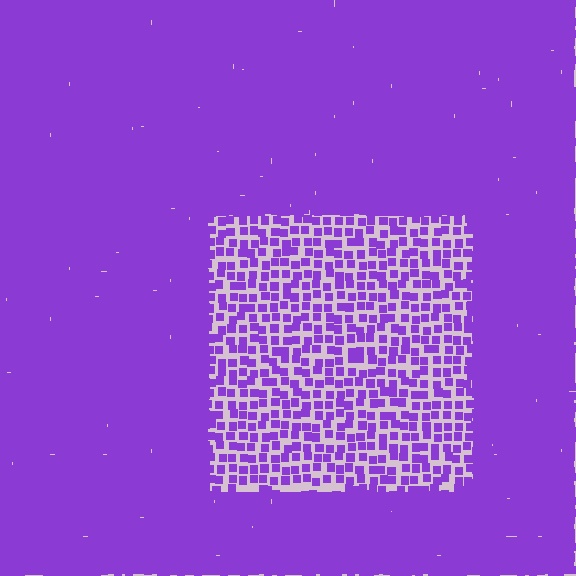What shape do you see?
I see a rectangle.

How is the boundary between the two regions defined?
The boundary is defined by a change in element density (approximately 2.9x ratio). All elements are the same color, size, and shape.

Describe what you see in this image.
The image contains small purple elements arranged at two different densities. A rectangle-shaped region is visible where the elements are less densely packed than the surrounding area.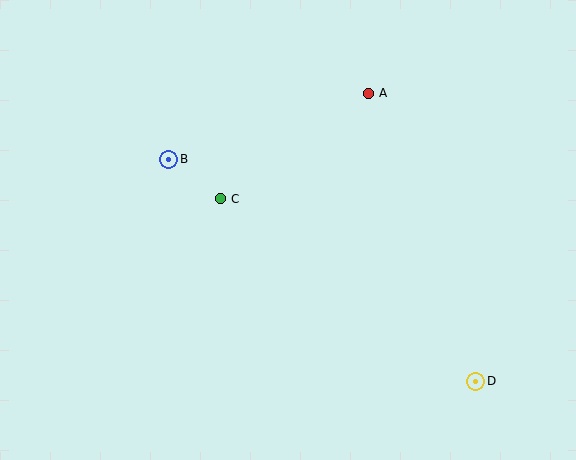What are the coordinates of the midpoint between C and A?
The midpoint between C and A is at (294, 146).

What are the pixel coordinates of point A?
Point A is at (368, 93).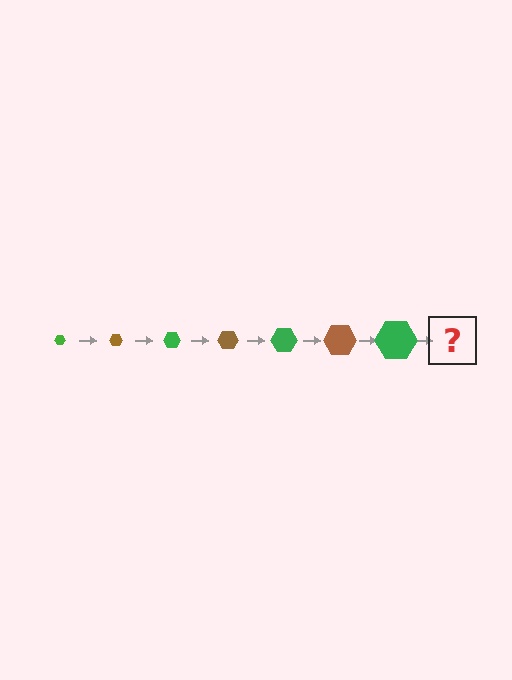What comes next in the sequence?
The next element should be a brown hexagon, larger than the previous one.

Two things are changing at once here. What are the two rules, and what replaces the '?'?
The two rules are that the hexagon grows larger each step and the color cycles through green and brown. The '?' should be a brown hexagon, larger than the previous one.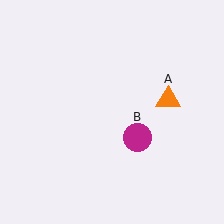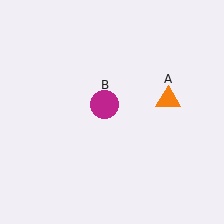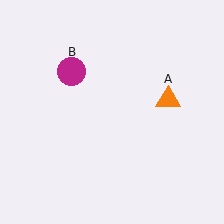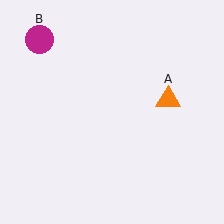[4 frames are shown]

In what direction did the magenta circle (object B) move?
The magenta circle (object B) moved up and to the left.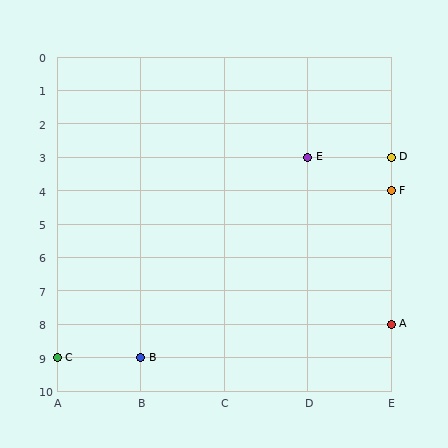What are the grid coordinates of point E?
Point E is at grid coordinates (D, 3).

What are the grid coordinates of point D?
Point D is at grid coordinates (E, 3).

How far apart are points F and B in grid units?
Points F and B are 3 columns and 5 rows apart (about 5.8 grid units diagonally).